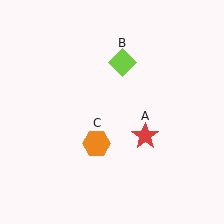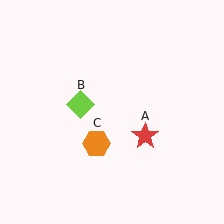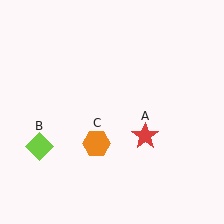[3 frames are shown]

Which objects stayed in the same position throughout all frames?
Red star (object A) and orange hexagon (object C) remained stationary.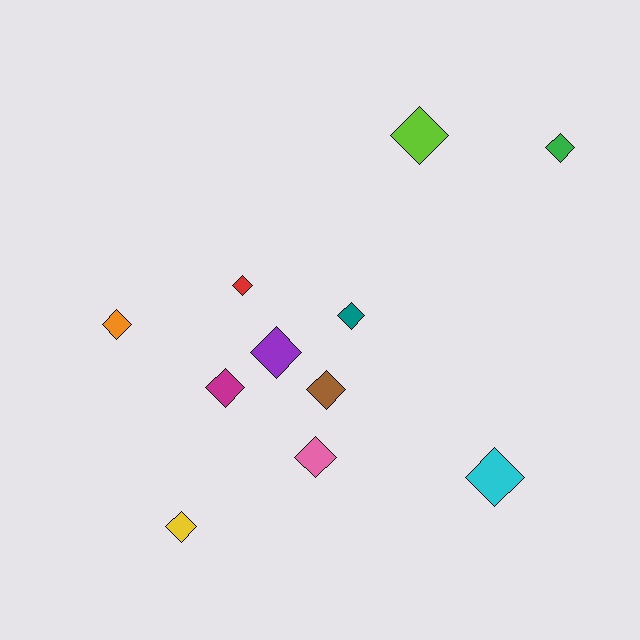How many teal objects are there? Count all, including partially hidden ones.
There is 1 teal object.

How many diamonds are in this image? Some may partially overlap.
There are 11 diamonds.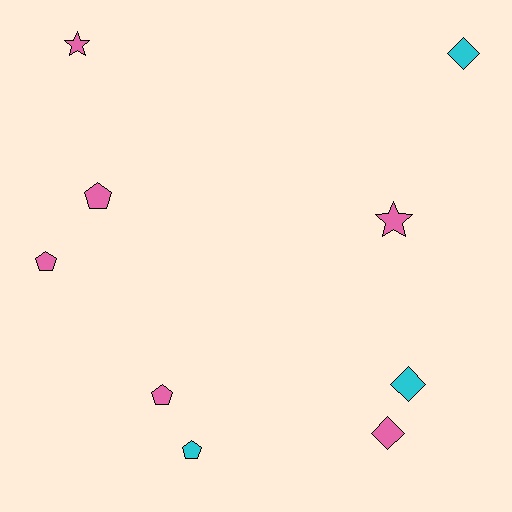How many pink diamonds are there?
There is 1 pink diamond.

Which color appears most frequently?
Pink, with 6 objects.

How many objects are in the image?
There are 9 objects.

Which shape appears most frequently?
Pentagon, with 4 objects.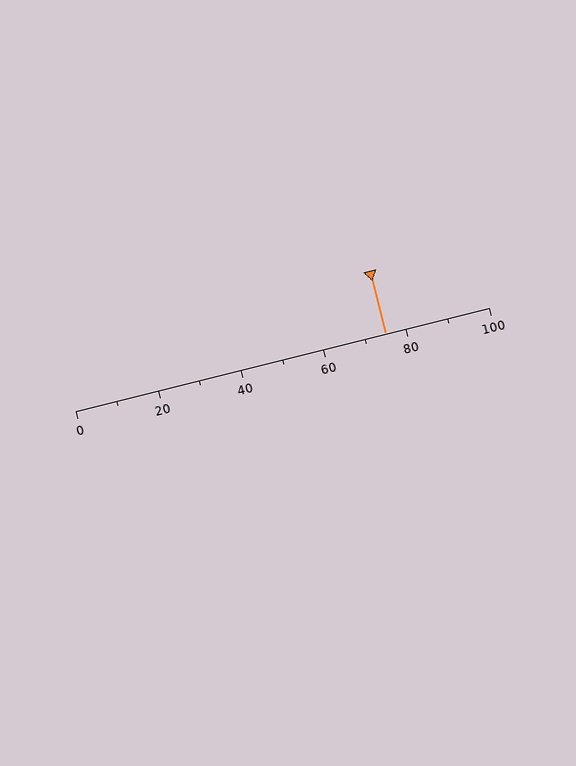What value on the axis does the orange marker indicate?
The marker indicates approximately 75.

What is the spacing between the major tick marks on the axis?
The major ticks are spaced 20 apart.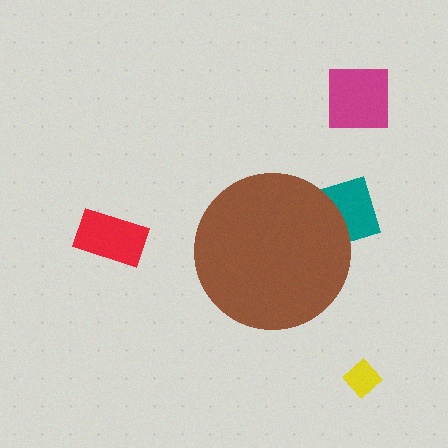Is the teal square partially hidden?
Yes, the teal square is partially hidden behind the brown circle.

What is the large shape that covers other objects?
A brown circle.